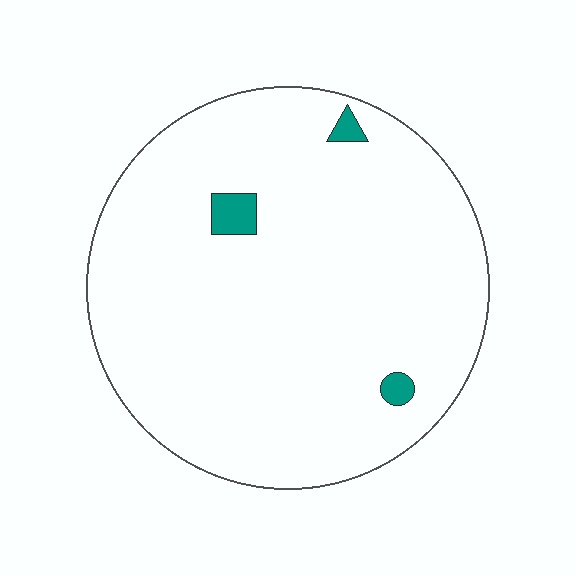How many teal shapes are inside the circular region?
3.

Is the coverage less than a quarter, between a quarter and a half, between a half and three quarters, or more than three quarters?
Less than a quarter.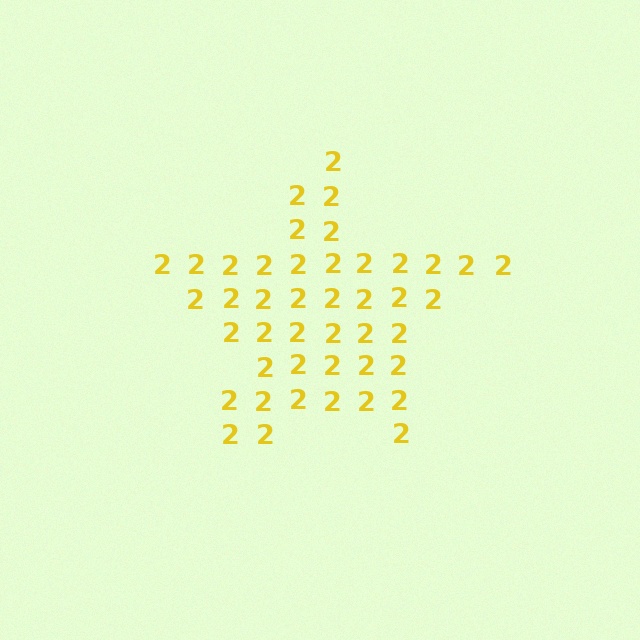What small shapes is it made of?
It is made of small digit 2's.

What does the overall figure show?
The overall figure shows a star.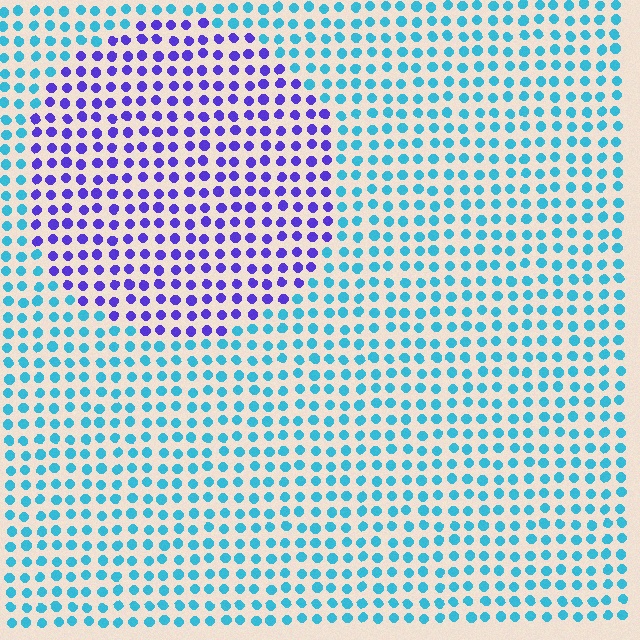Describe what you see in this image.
The image is filled with small cyan elements in a uniform arrangement. A circle-shaped region is visible where the elements are tinted to a slightly different hue, forming a subtle color boundary.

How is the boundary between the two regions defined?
The boundary is defined purely by a slight shift in hue (about 63 degrees). Spacing, size, and orientation are identical on both sides.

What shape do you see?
I see a circle.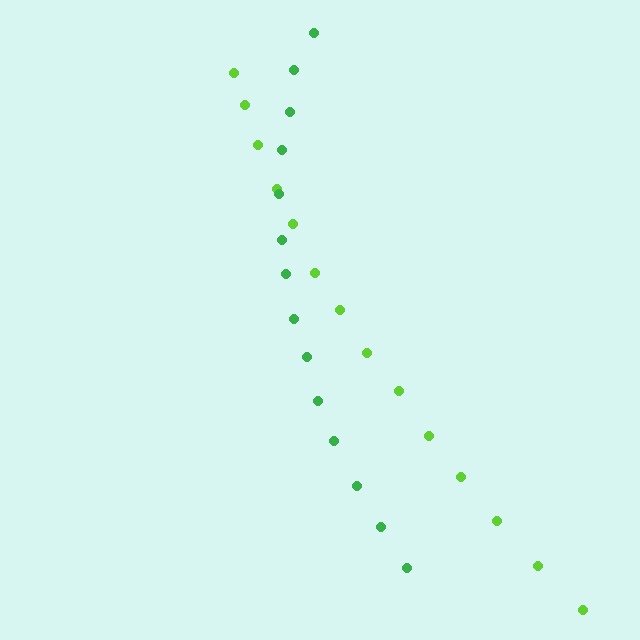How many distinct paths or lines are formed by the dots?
There are 2 distinct paths.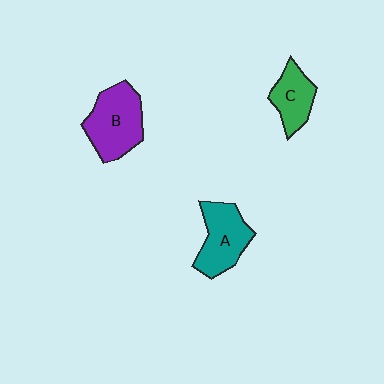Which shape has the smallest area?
Shape C (green).